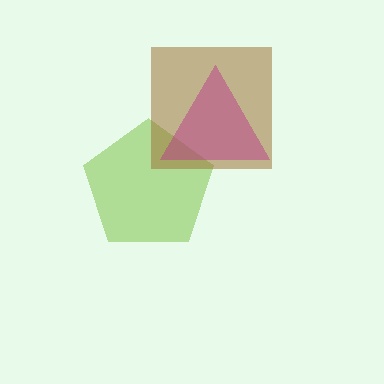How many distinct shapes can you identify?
There are 3 distinct shapes: a lime pentagon, a brown square, a magenta triangle.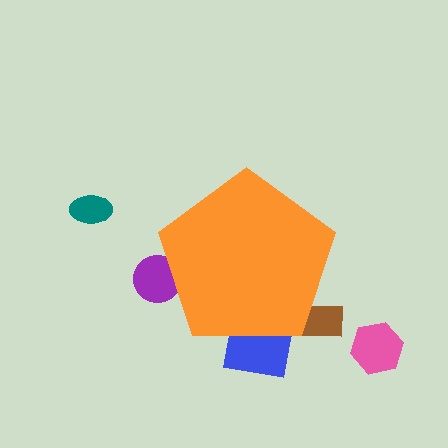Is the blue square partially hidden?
Yes, the blue square is partially hidden behind the orange pentagon.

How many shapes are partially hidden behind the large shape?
3 shapes are partially hidden.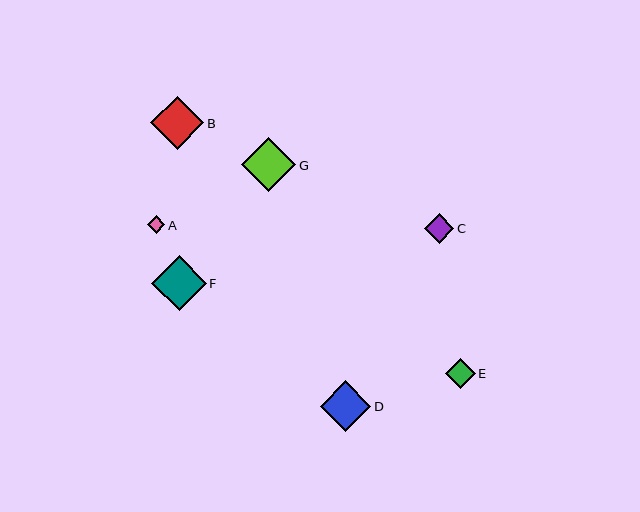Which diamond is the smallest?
Diamond A is the smallest with a size of approximately 18 pixels.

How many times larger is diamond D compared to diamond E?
Diamond D is approximately 1.7 times the size of diamond E.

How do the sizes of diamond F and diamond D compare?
Diamond F and diamond D are approximately the same size.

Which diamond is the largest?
Diamond F is the largest with a size of approximately 55 pixels.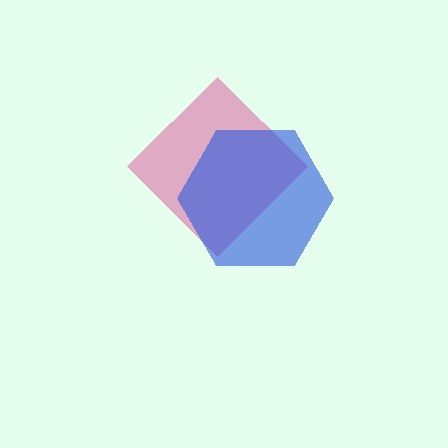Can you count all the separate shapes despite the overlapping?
Yes, there are 2 separate shapes.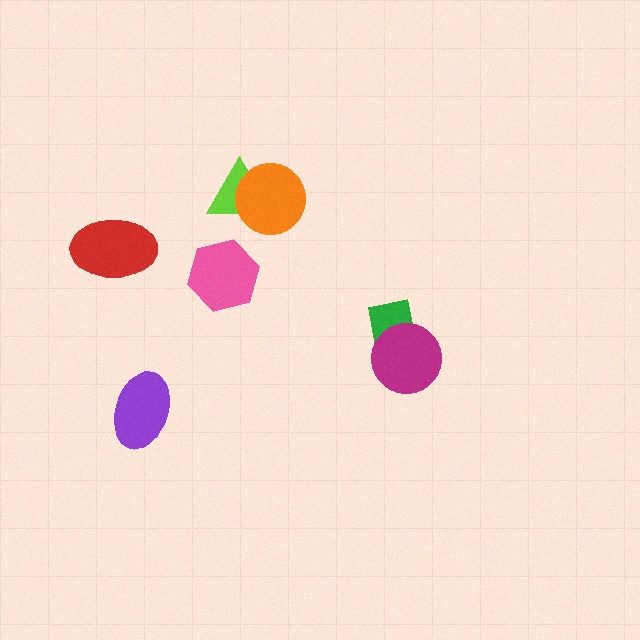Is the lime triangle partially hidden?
Yes, it is partially covered by another shape.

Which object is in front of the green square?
The magenta circle is in front of the green square.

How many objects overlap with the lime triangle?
1 object overlaps with the lime triangle.